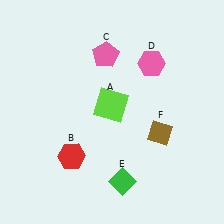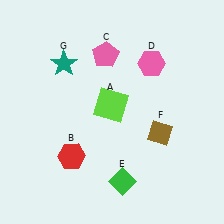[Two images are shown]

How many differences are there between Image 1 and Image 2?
There is 1 difference between the two images.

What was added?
A teal star (G) was added in Image 2.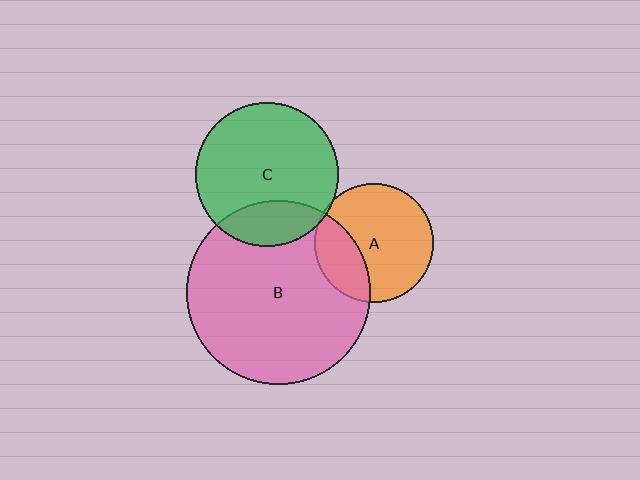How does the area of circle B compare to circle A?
Approximately 2.4 times.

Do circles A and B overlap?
Yes.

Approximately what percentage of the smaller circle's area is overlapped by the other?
Approximately 30%.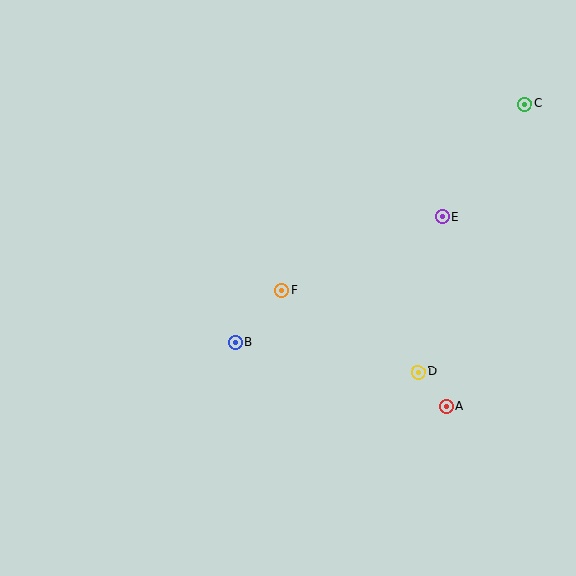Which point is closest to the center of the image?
Point F at (282, 290) is closest to the center.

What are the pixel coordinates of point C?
Point C is at (524, 104).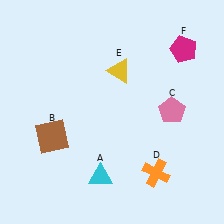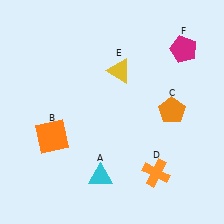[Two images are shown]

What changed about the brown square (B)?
In Image 1, B is brown. In Image 2, it changed to orange.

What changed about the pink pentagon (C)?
In Image 1, C is pink. In Image 2, it changed to orange.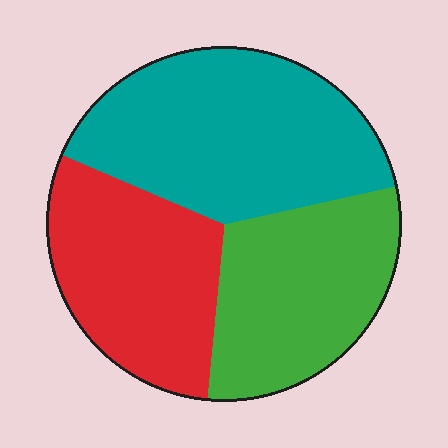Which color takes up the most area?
Teal, at roughly 40%.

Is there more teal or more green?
Teal.